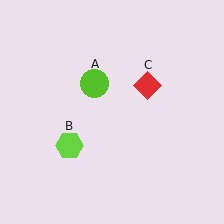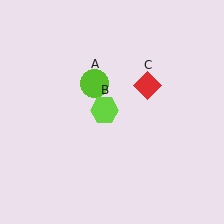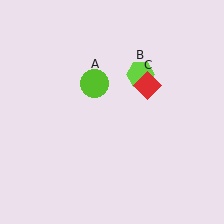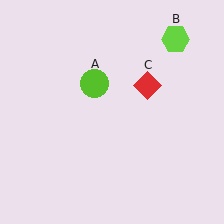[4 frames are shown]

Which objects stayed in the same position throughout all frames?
Lime circle (object A) and red diamond (object C) remained stationary.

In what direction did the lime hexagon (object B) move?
The lime hexagon (object B) moved up and to the right.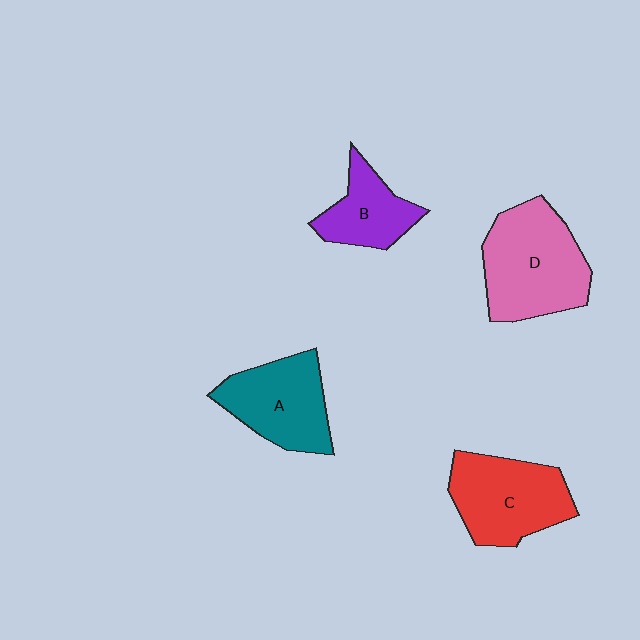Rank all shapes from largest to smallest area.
From largest to smallest: D (pink), C (red), A (teal), B (purple).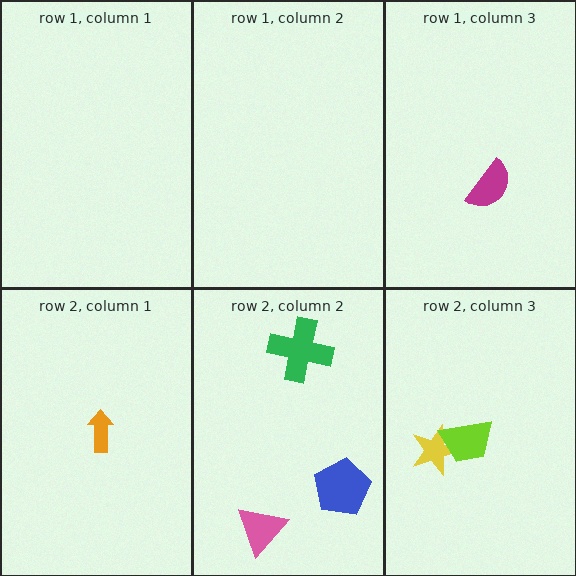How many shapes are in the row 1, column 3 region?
1.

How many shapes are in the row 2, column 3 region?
2.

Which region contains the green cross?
The row 2, column 2 region.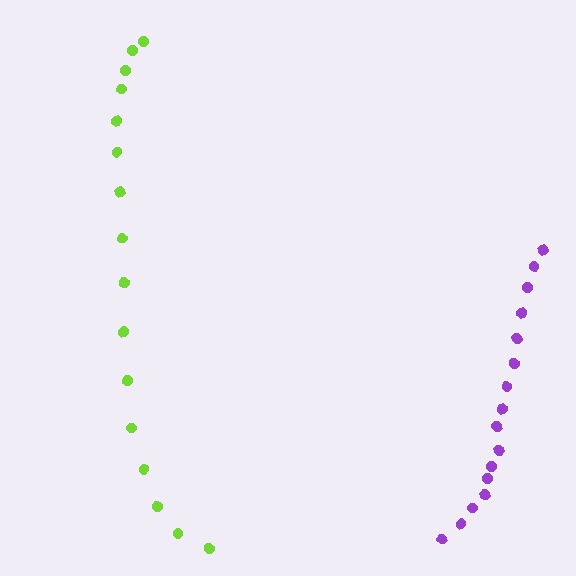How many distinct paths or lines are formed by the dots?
There are 2 distinct paths.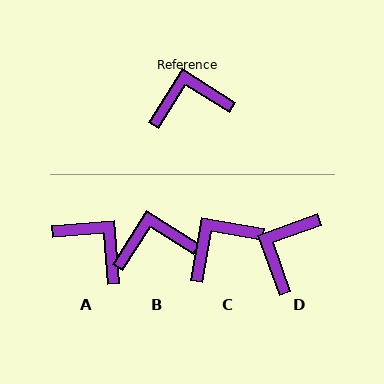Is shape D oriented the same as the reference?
No, it is off by about 52 degrees.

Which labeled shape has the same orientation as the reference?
B.